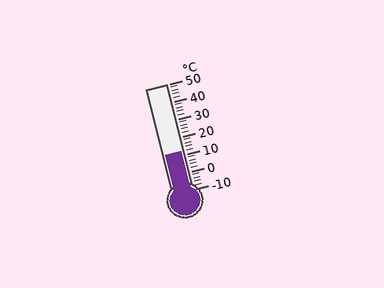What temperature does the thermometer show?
The thermometer shows approximately 12°C.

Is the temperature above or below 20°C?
The temperature is below 20°C.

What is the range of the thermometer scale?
The thermometer scale ranges from -10°C to 50°C.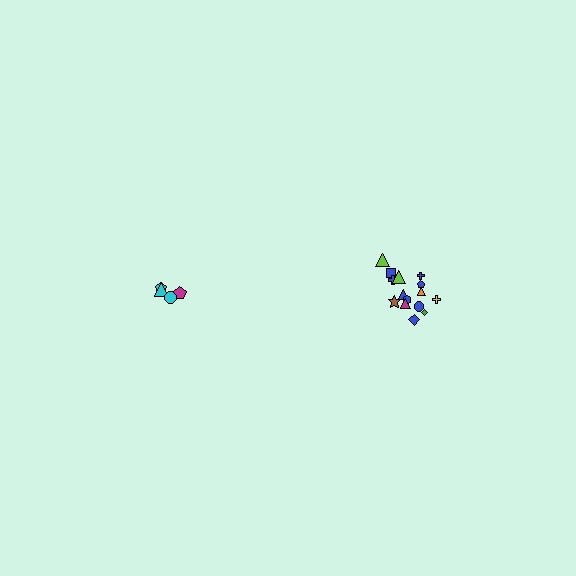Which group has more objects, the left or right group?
The right group.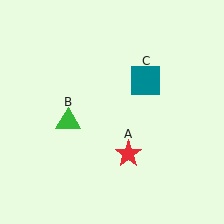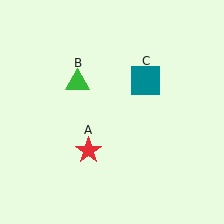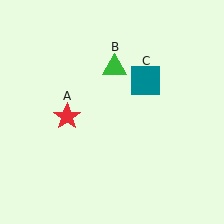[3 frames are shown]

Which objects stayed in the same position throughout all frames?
Teal square (object C) remained stationary.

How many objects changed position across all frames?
2 objects changed position: red star (object A), green triangle (object B).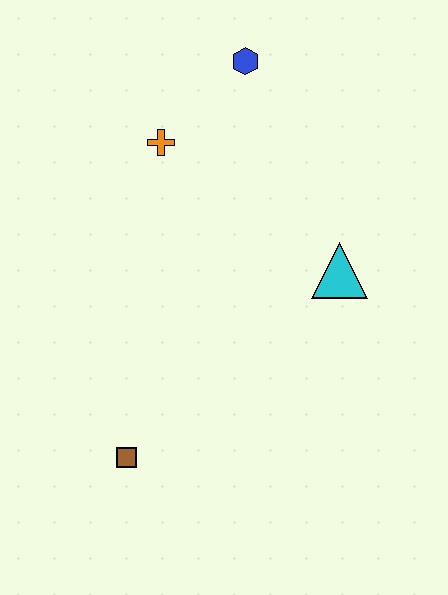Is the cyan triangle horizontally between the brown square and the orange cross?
No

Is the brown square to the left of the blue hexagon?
Yes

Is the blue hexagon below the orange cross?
No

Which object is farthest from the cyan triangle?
The brown square is farthest from the cyan triangle.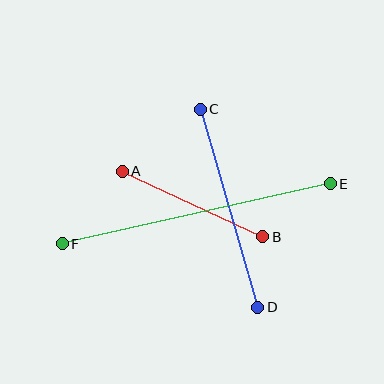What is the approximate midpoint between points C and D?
The midpoint is at approximately (229, 208) pixels.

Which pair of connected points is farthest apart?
Points E and F are farthest apart.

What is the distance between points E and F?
The distance is approximately 275 pixels.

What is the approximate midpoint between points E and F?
The midpoint is at approximately (196, 214) pixels.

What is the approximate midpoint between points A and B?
The midpoint is at approximately (192, 204) pixels.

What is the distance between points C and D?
The distance is approximately 206 pixels.